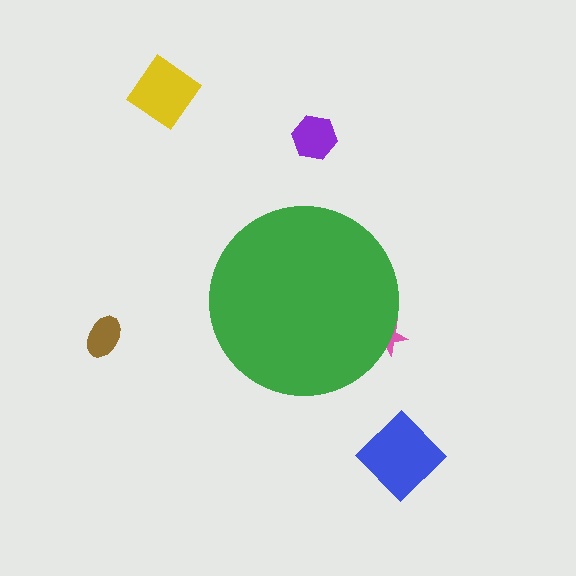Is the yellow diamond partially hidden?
No, the yellow diamond is fully visible.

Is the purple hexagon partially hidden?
No, the purple hexagon is fully visible.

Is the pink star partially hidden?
Yes, the pink star is partially hidden behind the green circle.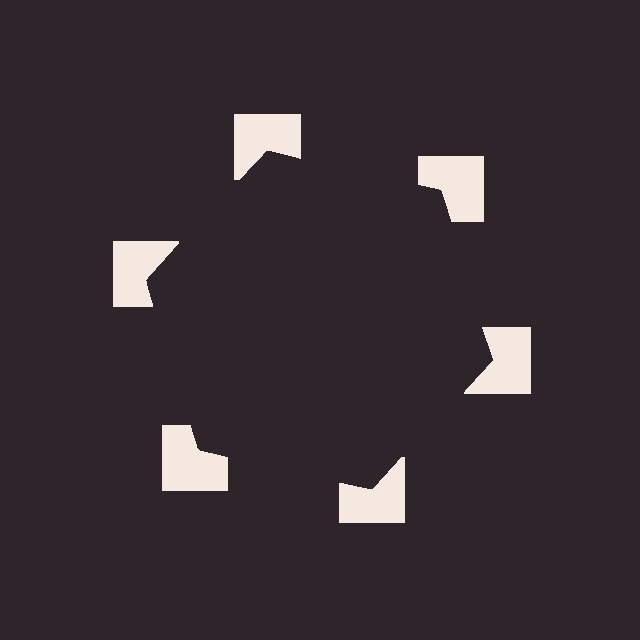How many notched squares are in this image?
There are 6 — one at each vertex of the illusory hexagon.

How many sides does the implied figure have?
6 sides.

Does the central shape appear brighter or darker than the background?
It typically appears slightly darker than the background, even though no actual brightness change is drawn.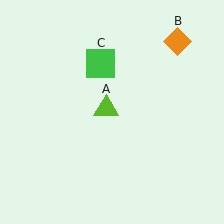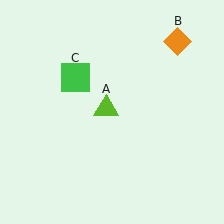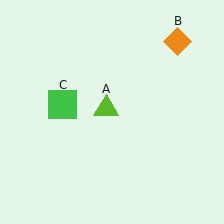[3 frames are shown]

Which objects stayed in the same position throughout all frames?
Lime triangle (object A) and orange diamond (object B) remained stationary.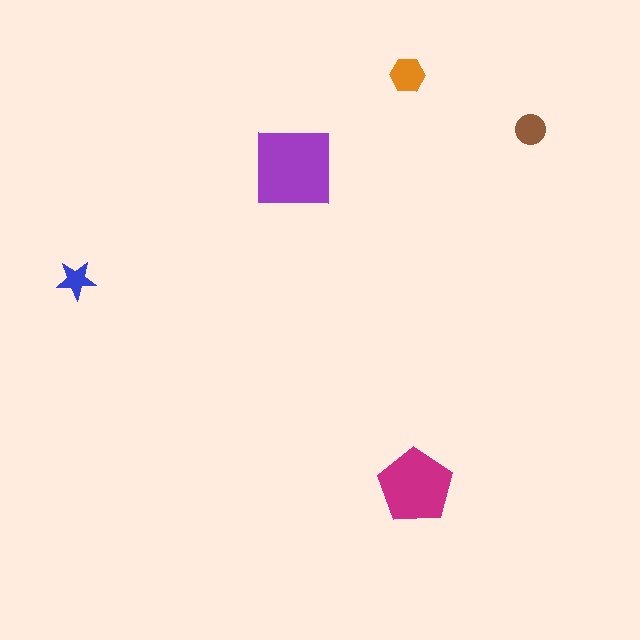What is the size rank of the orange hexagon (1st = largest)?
3rd.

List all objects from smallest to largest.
The blue star, the brown circle, the orange hexagon, the magenta pentagon, the purple square.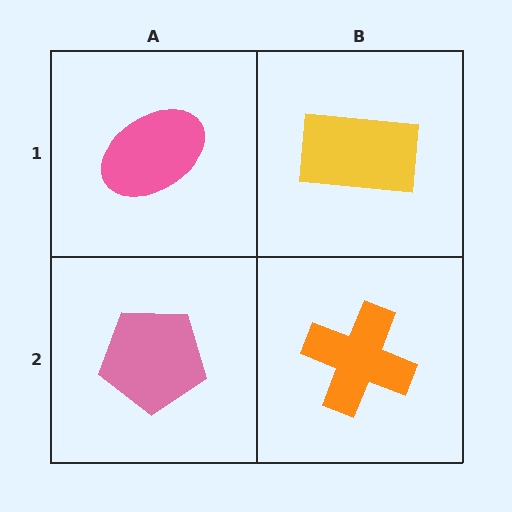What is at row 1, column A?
A pink ellipse.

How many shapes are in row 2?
2 shapes.